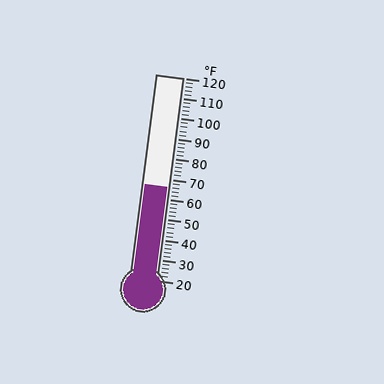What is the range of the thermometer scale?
The thermometer scale ranges from 20°F to 120°F.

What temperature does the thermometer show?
The thermometer shows approximately 66°F.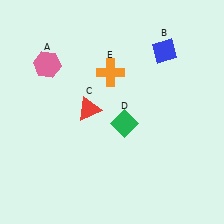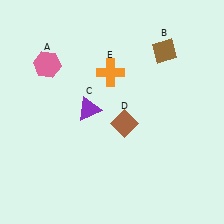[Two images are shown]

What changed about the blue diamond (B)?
In Image 1, B is blue. In Image 2, it changed to brown.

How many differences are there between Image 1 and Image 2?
There are 3 differences between the two images.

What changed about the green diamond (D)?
In Image 1, D is green. In Image 2, it changed to brown.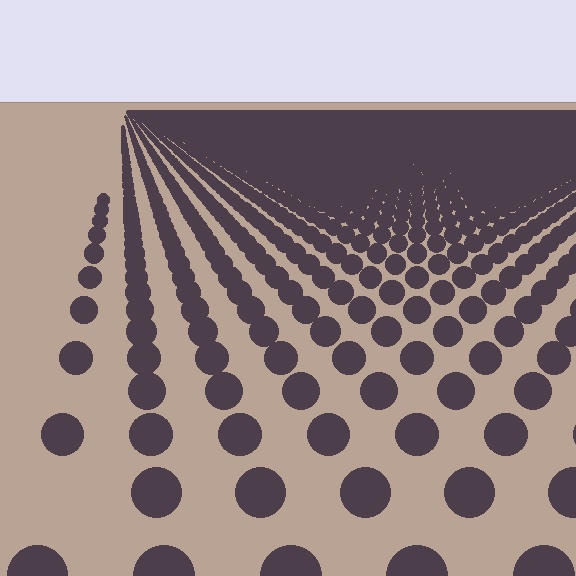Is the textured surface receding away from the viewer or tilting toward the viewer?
The surface is receding away from the viewer. Texture elements get smaller and denser toward the top.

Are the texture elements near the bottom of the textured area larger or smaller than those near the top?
Larger. Near the bottom, elements are closer to the viewer and appear at a bigger on-screen size.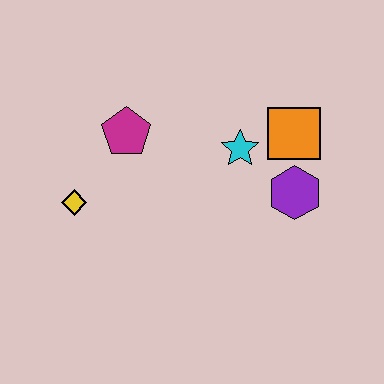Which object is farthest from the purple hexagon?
The yellow diamond is farthest from the purple hexagon.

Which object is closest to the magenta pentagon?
The yellow diamond is closest to the magenta pentagon.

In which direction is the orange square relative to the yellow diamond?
The orange square is to the right of the yellow diamond.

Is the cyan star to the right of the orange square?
No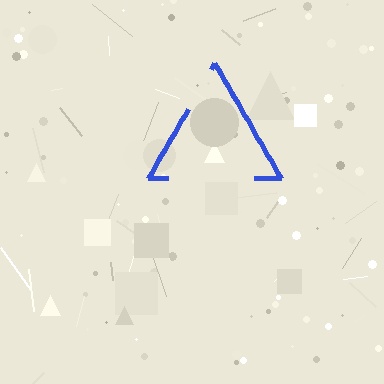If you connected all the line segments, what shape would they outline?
They would outline a triangle.